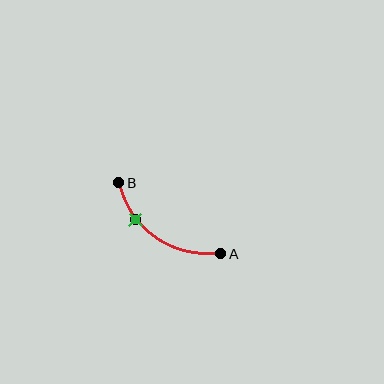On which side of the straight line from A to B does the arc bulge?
The arc bulges below and to the left of the straight line connecting A and B.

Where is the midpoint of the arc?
The arc midpoint is the point on the curve farthest from the straight line joining A and B. It sits below and to the left of that line.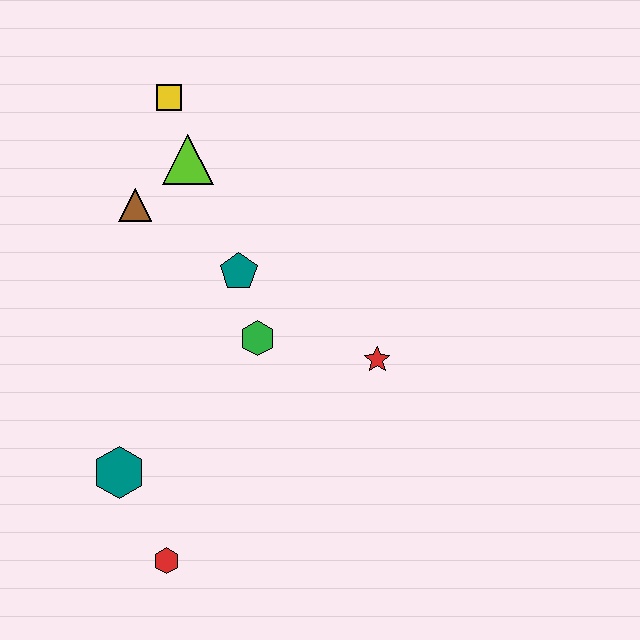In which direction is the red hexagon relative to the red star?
The red hexagon is to the left of the red star.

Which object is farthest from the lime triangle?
The red hexagon is farthest from the lime triangle.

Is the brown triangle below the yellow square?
Yes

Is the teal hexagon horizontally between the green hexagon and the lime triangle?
No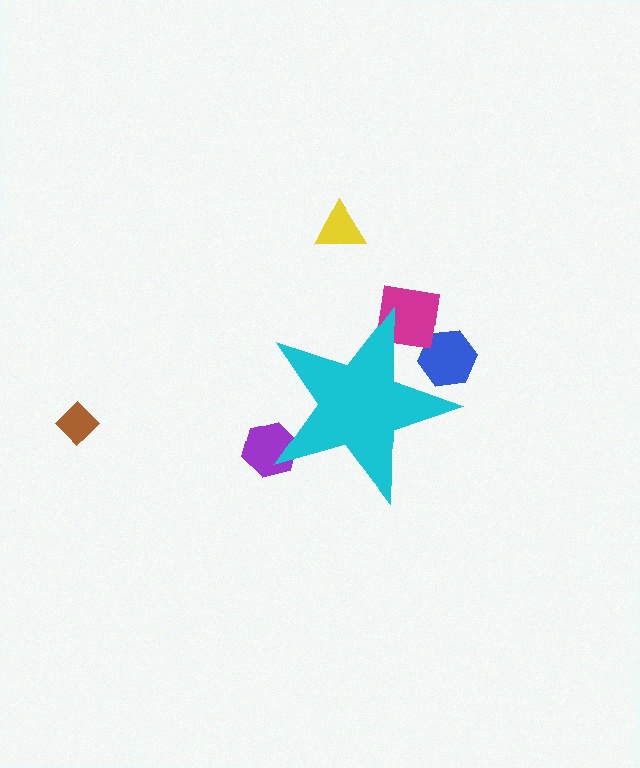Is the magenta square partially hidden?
Yes, the magenta square is partially hidden behind the cyan star.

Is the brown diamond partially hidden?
No, the brown diamond is fully visible.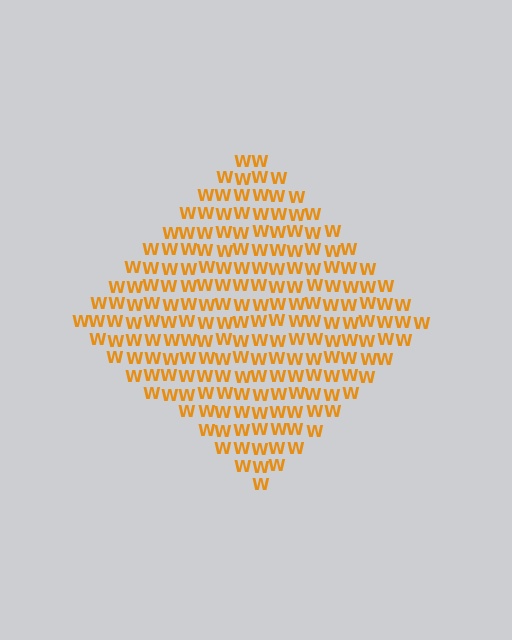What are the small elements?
The small elements are letter W's.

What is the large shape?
The large shape is a diamond.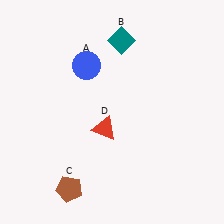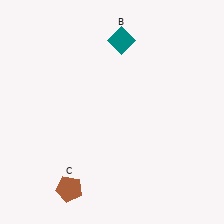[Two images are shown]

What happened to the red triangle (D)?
The red triangle (D) was removed in Image 2. It was in the bottom-left area of Image 1.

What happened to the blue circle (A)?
The blue circle (A) was removed in Image 2. It was in the top-left area of Image 1.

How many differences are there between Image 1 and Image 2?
There are 2 differences between the two images.